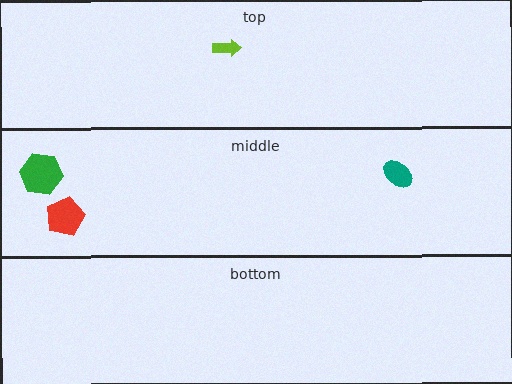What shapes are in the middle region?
The green hexagon, the red pentagon, the teal ellipse.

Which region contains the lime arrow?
The top region.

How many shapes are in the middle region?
3.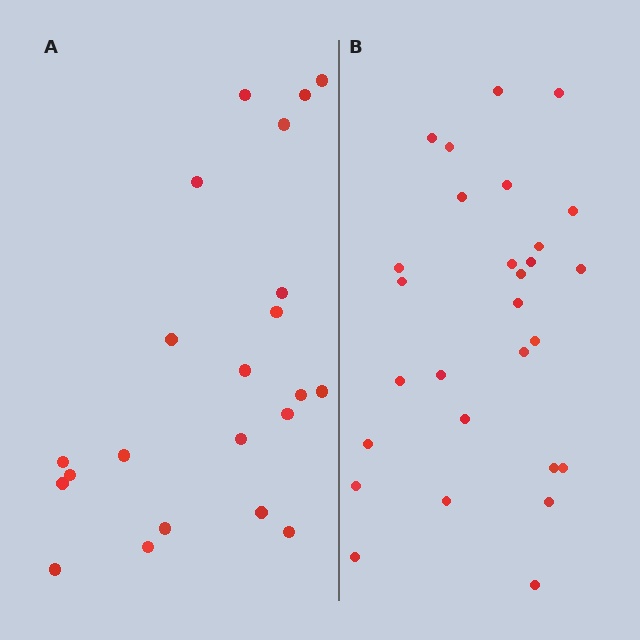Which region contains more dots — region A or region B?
Region B (the right region) has more dots.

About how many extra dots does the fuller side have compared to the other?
Region B has about 6 more dots than region A.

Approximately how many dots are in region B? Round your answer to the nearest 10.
About 30 dots. (The exact count is 28, which rounds to 30.)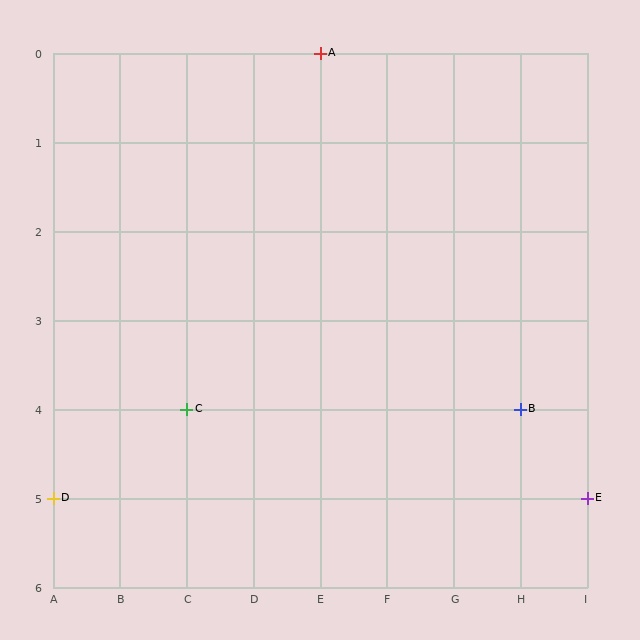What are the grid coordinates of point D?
Point D is at grid coordinates (A, 5).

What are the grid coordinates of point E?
Point E is at grid coordinates (I, 5).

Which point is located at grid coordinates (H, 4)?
Point B is at (H, 4).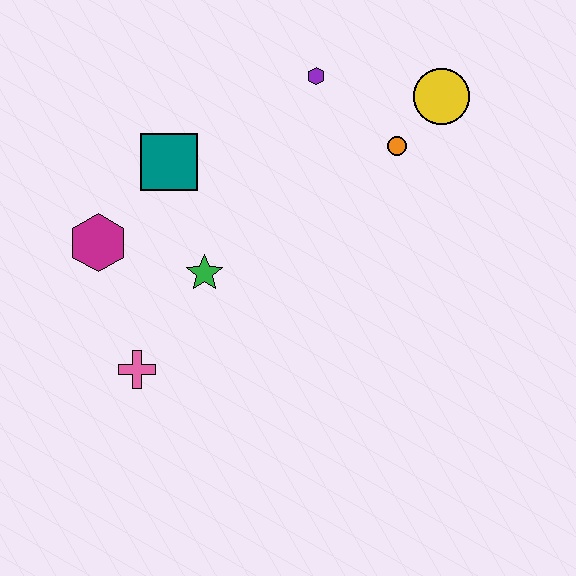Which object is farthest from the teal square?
The yellow circle is farthest from the teal square.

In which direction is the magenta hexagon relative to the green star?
The magenta hexagon is to the left of the green star.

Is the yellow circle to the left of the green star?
No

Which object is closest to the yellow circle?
The orange circle is closest to the yellow circle.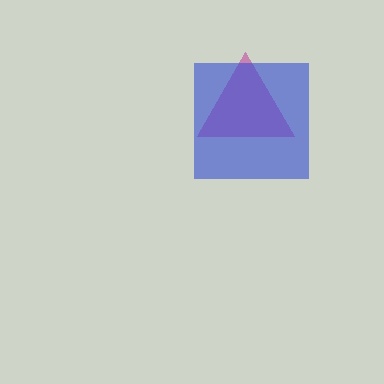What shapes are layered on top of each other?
The layered shapes are: a magenta triangle, a blue square.